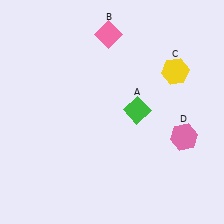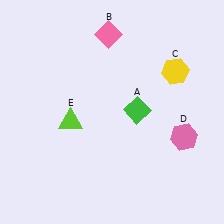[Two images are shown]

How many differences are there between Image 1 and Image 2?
There is 1 difference between the two images.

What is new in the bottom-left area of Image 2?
A lime triangle (E) was added in the bottom-left area of Image 2.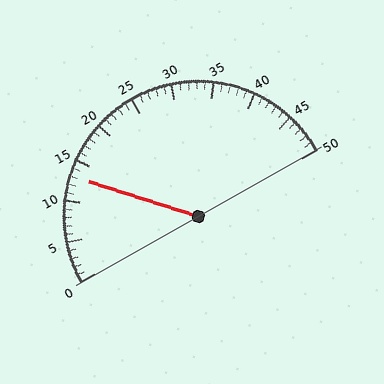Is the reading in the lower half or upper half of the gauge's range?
The reading is in the lower half of the range (0 to 50).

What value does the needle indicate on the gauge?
The needle indicates approximately 13.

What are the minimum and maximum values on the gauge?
The gauge ranges from 0 to 50.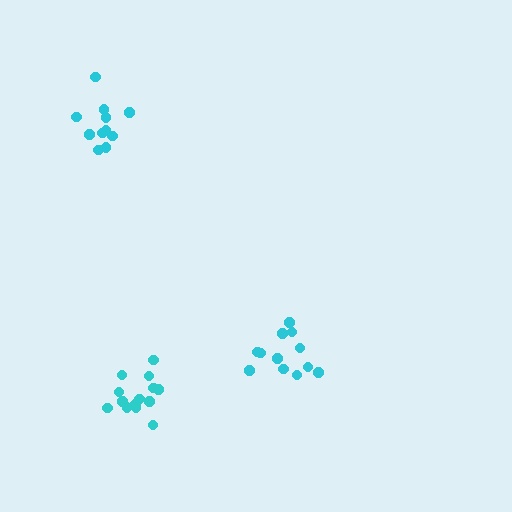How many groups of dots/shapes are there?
There are 3 groups.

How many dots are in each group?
Group 1: 12 dots, Group 2: 14 dots, Group 3: 11 dots (37 total).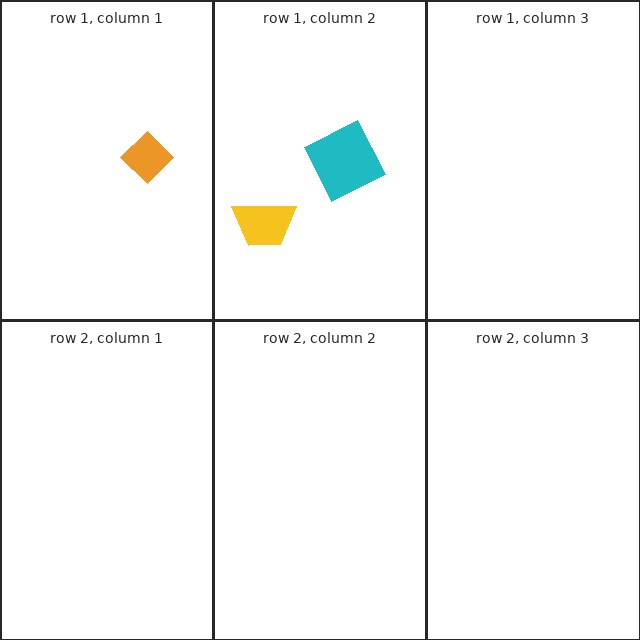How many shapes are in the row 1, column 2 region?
2.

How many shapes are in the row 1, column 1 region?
1.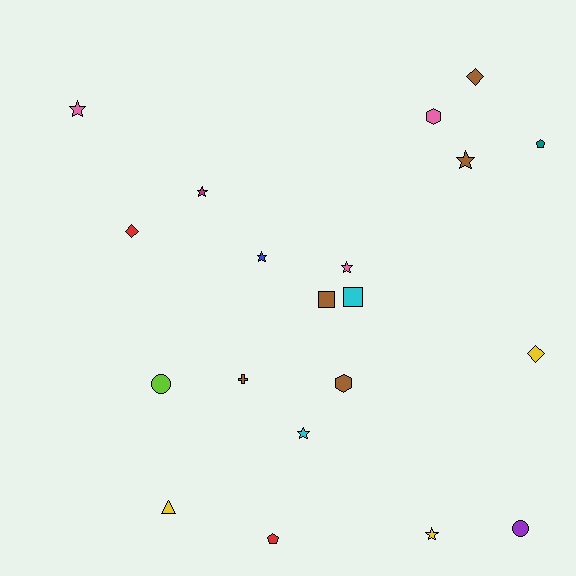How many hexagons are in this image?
There are 2 hexagons.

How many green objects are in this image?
There are no green objects.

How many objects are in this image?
There are 20 objects.